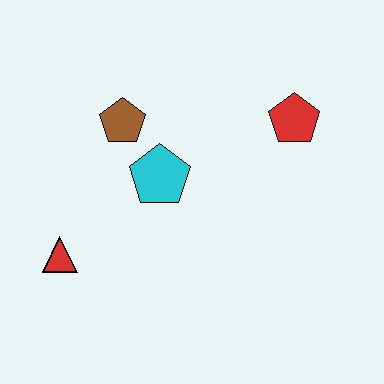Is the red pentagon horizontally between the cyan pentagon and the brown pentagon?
No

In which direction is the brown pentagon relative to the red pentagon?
The brown pentagon is to the left of the red pentagon.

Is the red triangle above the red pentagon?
No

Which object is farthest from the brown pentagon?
The red pentagon is farthest from the brown pentagon.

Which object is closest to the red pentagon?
The cyan pentagon is closest to the red pentagon.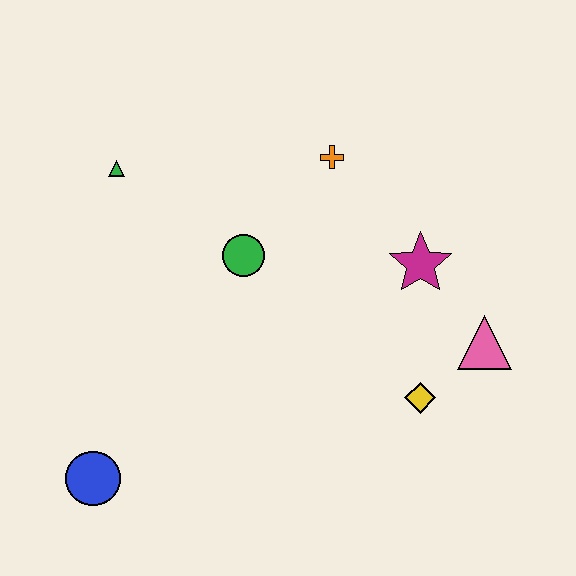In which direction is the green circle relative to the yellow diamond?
The green circle is to the left of the yellow diamond.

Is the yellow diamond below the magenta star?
Yes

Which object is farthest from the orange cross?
The blue circle is farthest from the orange cross.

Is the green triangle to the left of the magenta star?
Yes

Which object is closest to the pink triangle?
The yellow diamond is closest to the pink triangle.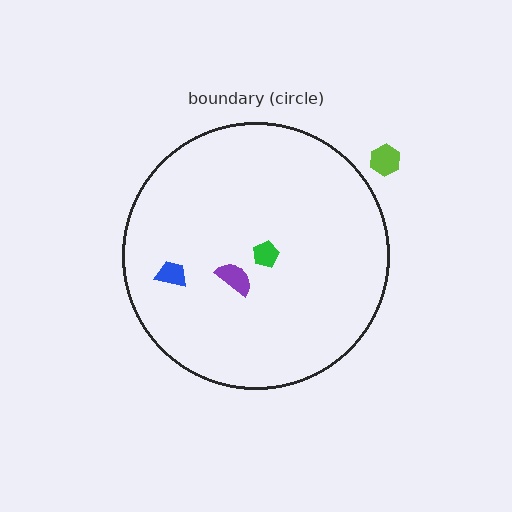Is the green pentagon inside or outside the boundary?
Inside.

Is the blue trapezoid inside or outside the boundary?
Inside.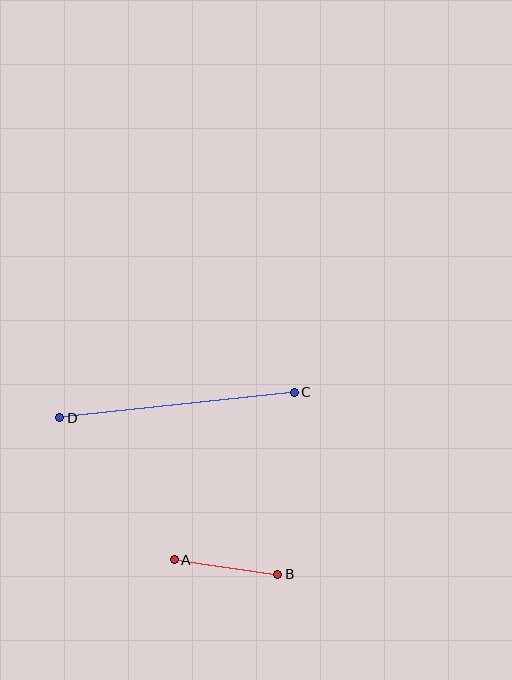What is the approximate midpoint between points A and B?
The midpoint is at approximately (226, 567) pixels.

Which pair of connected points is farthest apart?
Points C and D are farthest apart.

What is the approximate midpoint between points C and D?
The midpoint is at approximately (177, 405) pixels.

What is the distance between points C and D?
The distance is approximately 236 pixels.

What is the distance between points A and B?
The distance is approximately 105 pixels.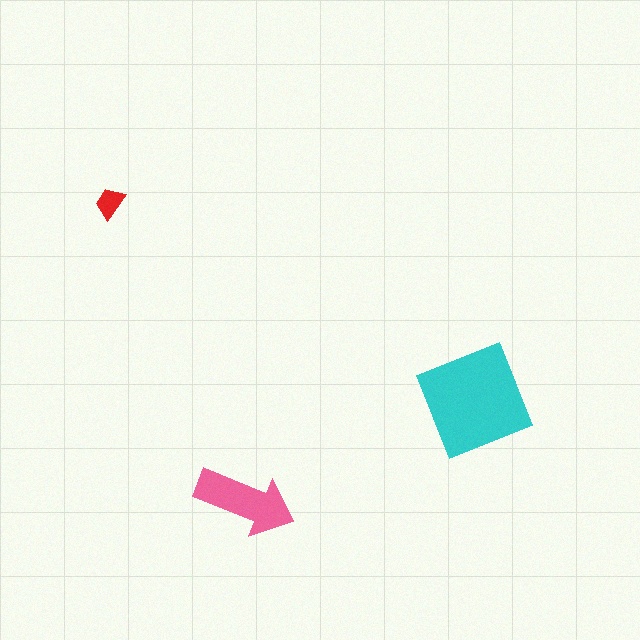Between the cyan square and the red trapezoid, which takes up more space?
The cyan square.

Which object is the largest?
The cyan square.